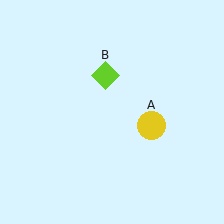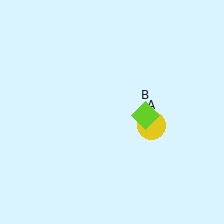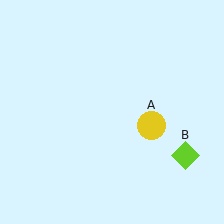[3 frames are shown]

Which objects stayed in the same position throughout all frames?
Yellow circle (object A) remained stationary.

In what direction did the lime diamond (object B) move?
The lime diamond (object B) moved down and to the right.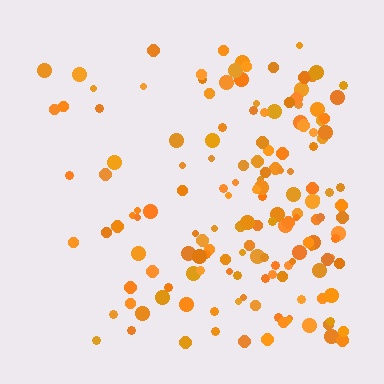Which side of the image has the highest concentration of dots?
The right.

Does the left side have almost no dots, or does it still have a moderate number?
Still a moderate number, just noticeably fewer than the right.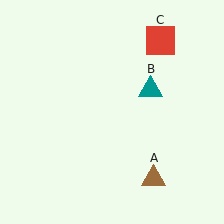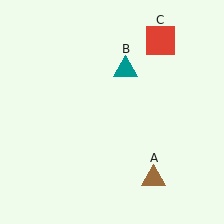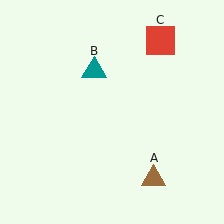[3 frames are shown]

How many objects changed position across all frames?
1 object changed position: teal triangle (object B).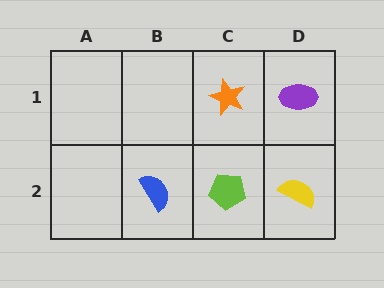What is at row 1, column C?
An orange star.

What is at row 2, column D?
A yellow semicircle.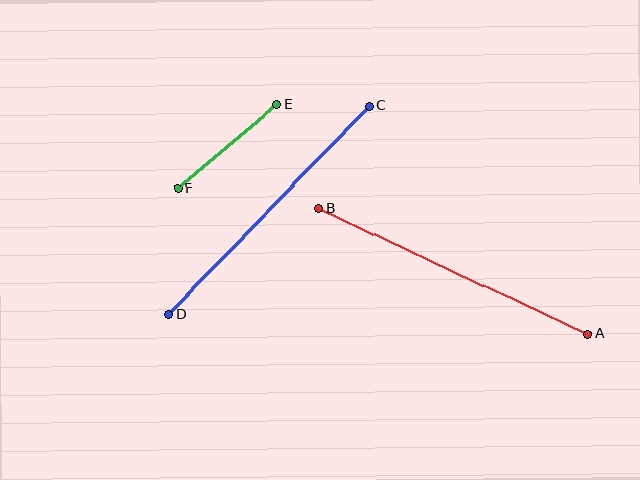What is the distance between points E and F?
The distance is approximately 130 pixels.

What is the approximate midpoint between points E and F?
The midpoint is at approximately (227, 147) pixels.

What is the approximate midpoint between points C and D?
The midpoint is at approximately (269, 210) pixels.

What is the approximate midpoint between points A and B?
The midpoint is at approximately (453, 271) pixels.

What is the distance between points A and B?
The distance is approximately 297 pixels.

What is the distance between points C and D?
The distance is approximately 290 pixels.